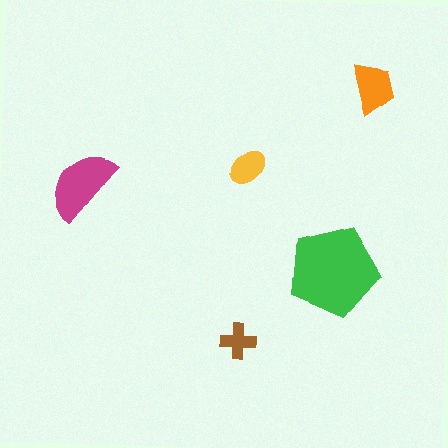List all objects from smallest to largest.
The brown cross, the yellow ellipse, the orange trapezoid, the magenta semicircle, the green pentagon.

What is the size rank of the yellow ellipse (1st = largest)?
4th.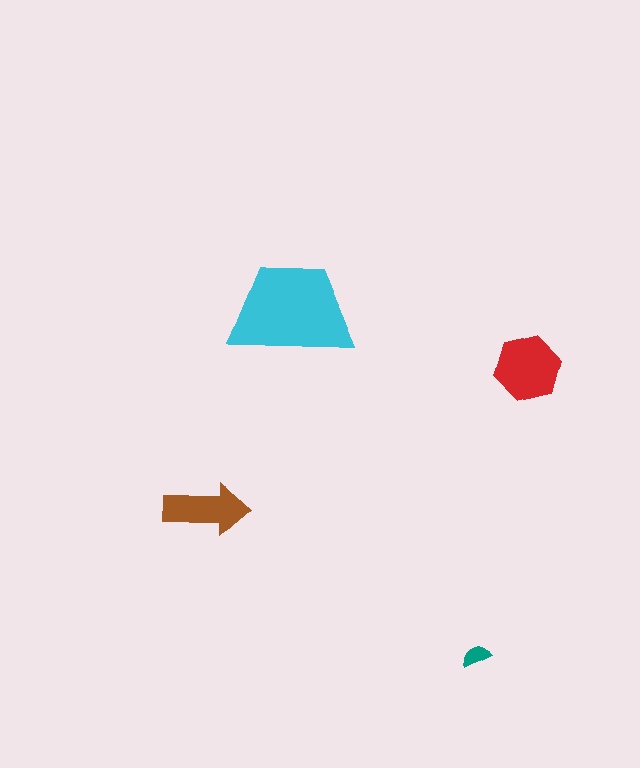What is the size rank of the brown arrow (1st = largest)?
3rd.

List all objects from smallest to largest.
The teal semicircle, the brown arrow, the red hexagon, the cyan trapezoid.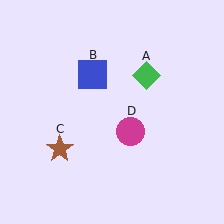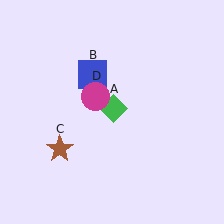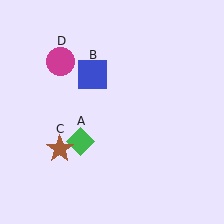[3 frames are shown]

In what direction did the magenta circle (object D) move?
The magenta circle (object D) moved up and to the left.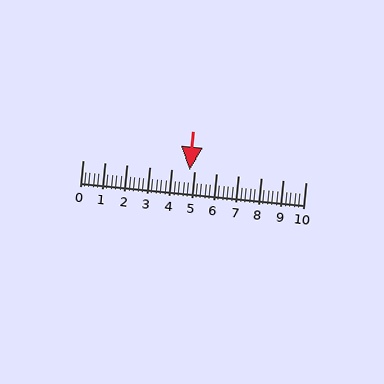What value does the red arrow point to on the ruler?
The red arrow points to approximately 4.8.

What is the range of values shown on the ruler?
The ruler shows values from 0 to 10.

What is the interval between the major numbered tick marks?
The major tick marks are spaced 1 units apart.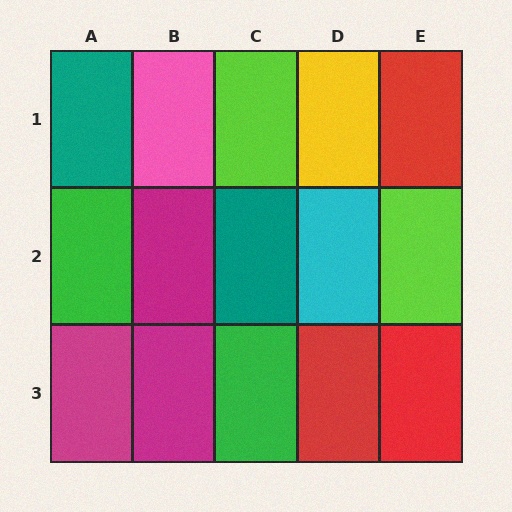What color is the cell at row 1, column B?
Pink.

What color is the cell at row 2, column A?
Green.